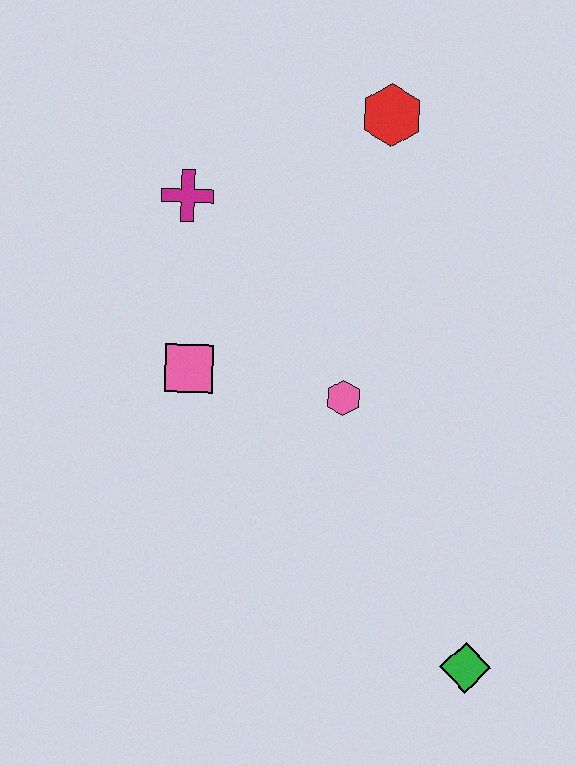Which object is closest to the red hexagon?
The magenta cross is closest to the red hexagon.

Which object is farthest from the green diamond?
The red hexagon is farthest from the green diamond.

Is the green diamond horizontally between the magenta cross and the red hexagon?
No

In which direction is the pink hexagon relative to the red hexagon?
The pink hexagon is below the red hexagon.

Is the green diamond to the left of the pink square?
No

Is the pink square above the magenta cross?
No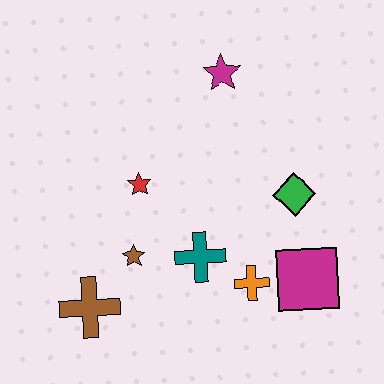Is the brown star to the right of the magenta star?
No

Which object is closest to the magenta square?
The orange cross is closest to the magenta square.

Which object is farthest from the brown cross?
The magenta star is farthest from the brown cross.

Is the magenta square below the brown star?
Yes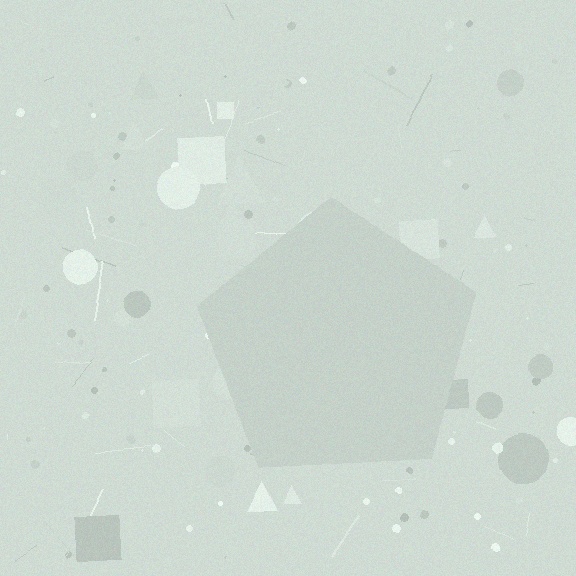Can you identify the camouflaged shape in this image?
The camouflaged shape is a pentagon.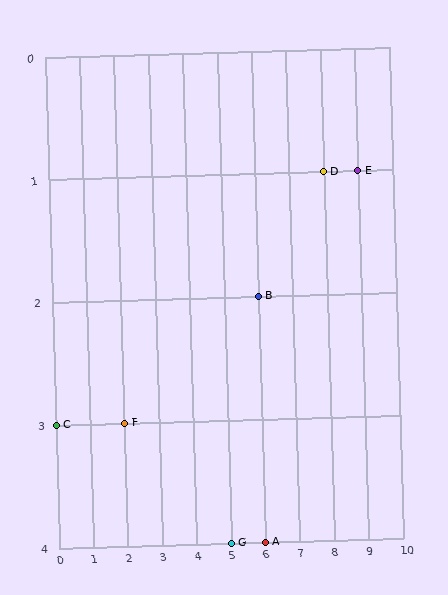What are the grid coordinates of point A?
Point A is at grid coordinates (6, 4).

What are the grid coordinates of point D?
Point D is at grid coordinates (8, 1).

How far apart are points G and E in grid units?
Points G and E are 4 columns and 3 rows apart (about 5.0 grid units diagonally).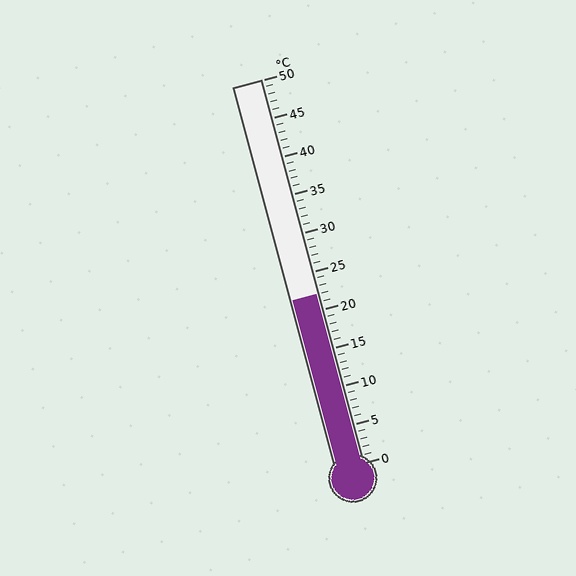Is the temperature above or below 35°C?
The temperature is below 35°C.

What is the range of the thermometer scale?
The thermometer scale ranges from 0°C to 50°C.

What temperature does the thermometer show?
The thermometer shows approximately 22°C.